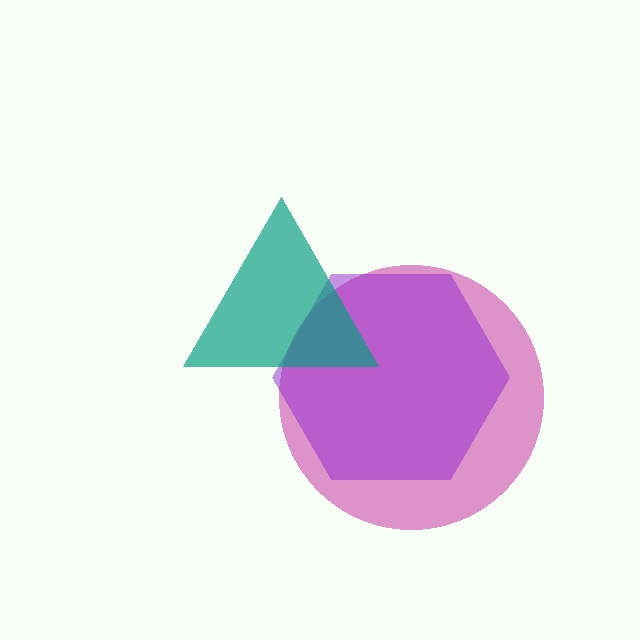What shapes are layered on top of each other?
The layered shapes are: a magenta circle, a purple hexagon, a teal triangle.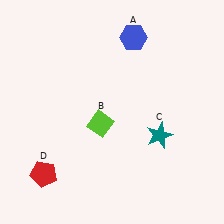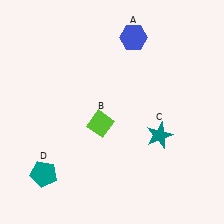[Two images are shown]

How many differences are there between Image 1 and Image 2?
There is 1 difference between the two images.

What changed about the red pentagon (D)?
In Image 1, D is red. In Image 2, it changed to teal.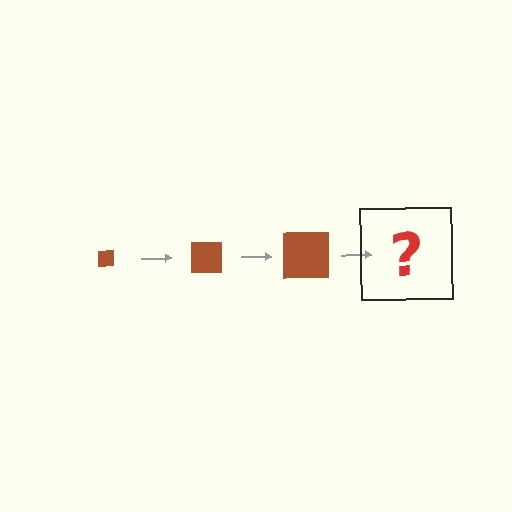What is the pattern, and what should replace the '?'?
The pattern is that the square gets progressively larger each step. The '?' should be a brown square, larger than the previous one.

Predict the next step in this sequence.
The next step is a brown square, larger than the previous one.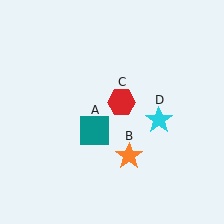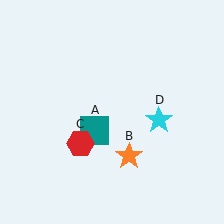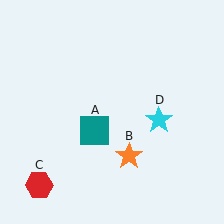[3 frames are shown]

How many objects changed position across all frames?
1 object changed position: red hexagon (object C).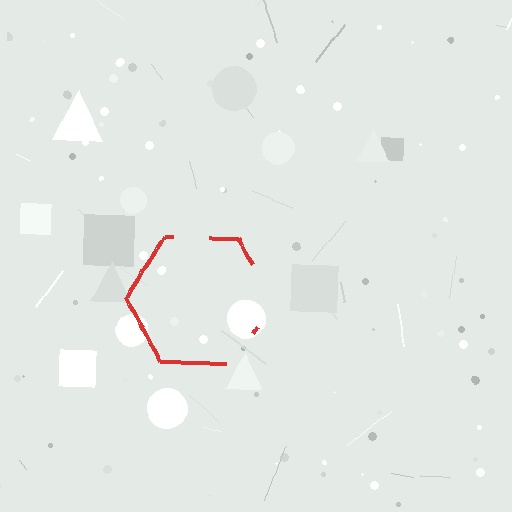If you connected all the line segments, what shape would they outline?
They would outline a hexagon.